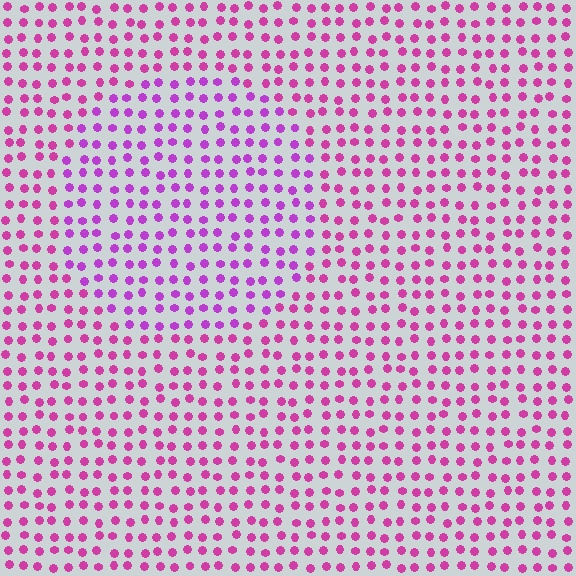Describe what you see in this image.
The image is filled with small magenta elements in a uniform arrangement. A circle-shaped region is visible where the elements are tinted to a slightly different hue, forming a subtle color boundary.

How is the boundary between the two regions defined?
The boundary is defined purely by a slight shift in hue (about 27 degrees). Spacing, size, and orientation are identical on both sides.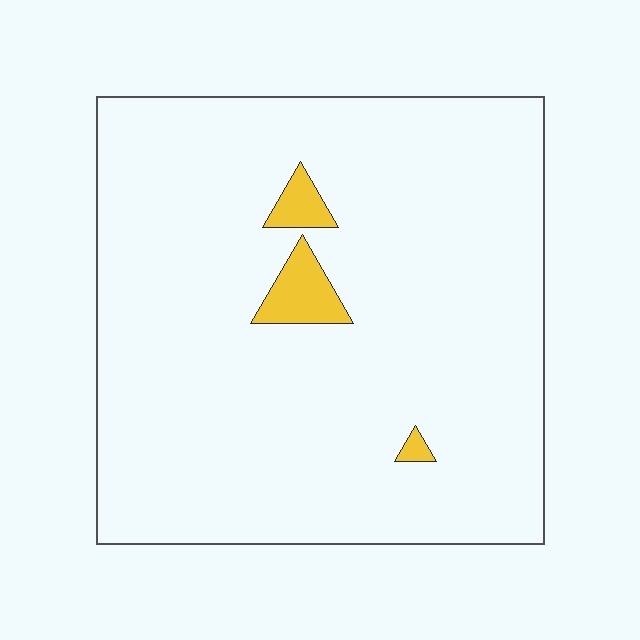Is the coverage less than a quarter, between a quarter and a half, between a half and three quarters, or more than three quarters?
Less than a quarter.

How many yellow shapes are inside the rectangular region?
3.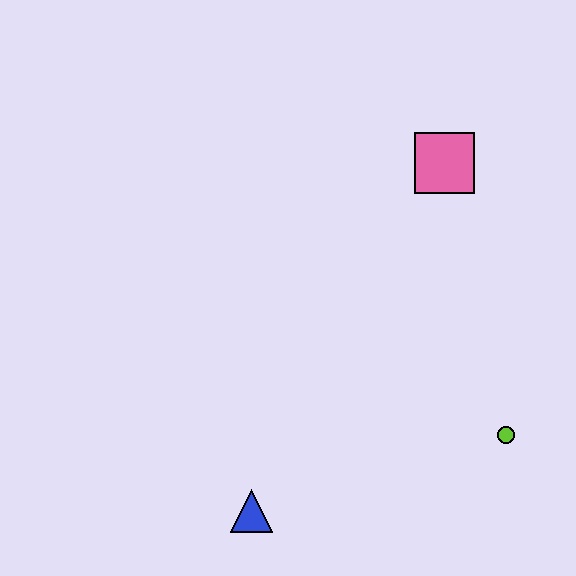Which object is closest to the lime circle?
The blue triangle is closest to the lime circle.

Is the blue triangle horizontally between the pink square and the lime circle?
No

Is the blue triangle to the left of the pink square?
Yes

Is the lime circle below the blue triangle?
No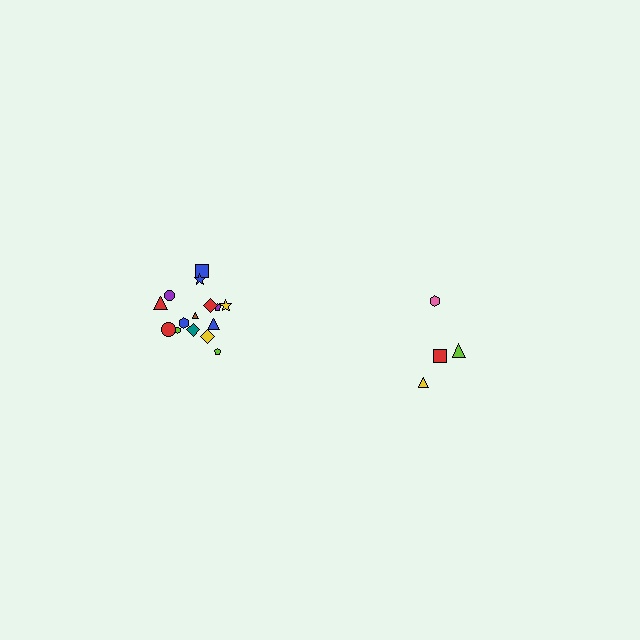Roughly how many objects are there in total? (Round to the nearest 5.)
Roughly 20 objects in total.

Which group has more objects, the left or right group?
The left group.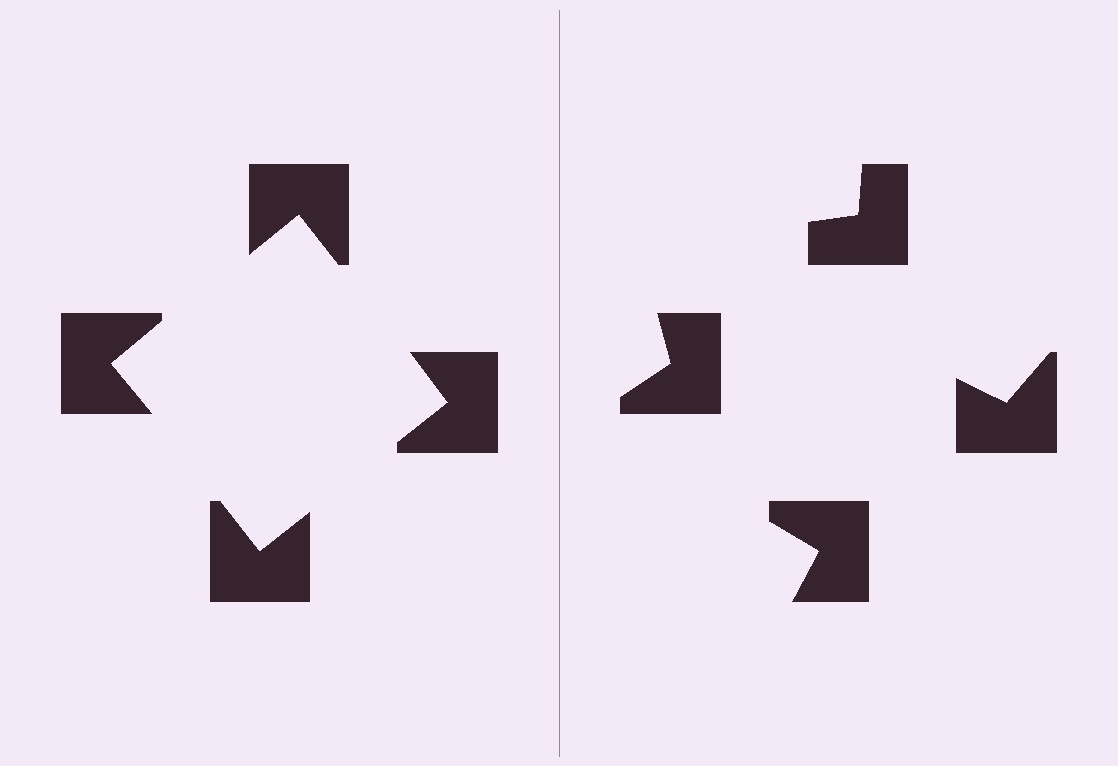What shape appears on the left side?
An illusory square.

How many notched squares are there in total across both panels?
8 — 4 on each side.